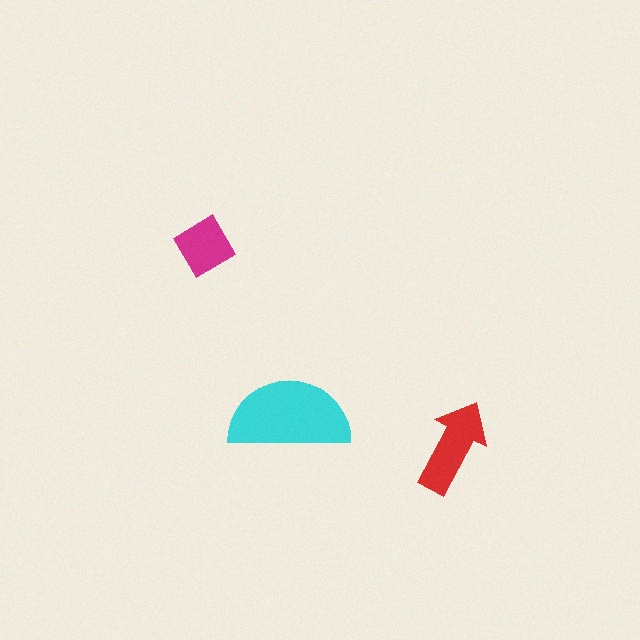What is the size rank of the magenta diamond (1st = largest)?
3rd.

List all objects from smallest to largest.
The magenta diamond, the red arrow, the cyan semicircle.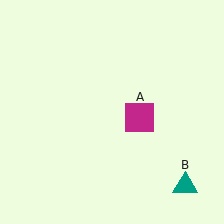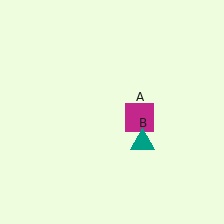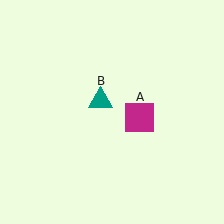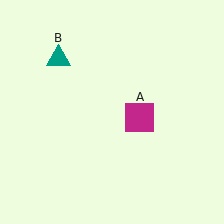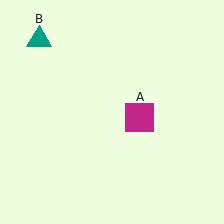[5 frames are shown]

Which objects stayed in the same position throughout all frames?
Magenta square (object A) remained stationary.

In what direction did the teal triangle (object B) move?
The teal triangle (object B) moved up and to the left.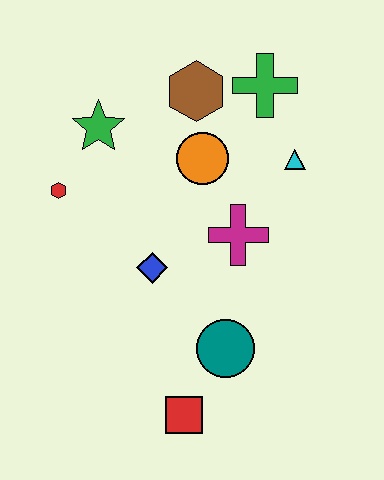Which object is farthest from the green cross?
The red square is farthest from the green cross.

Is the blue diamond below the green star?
Yes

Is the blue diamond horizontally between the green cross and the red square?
No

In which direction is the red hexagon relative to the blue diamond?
The red hexagon is to the left of the blue diamond.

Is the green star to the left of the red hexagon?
No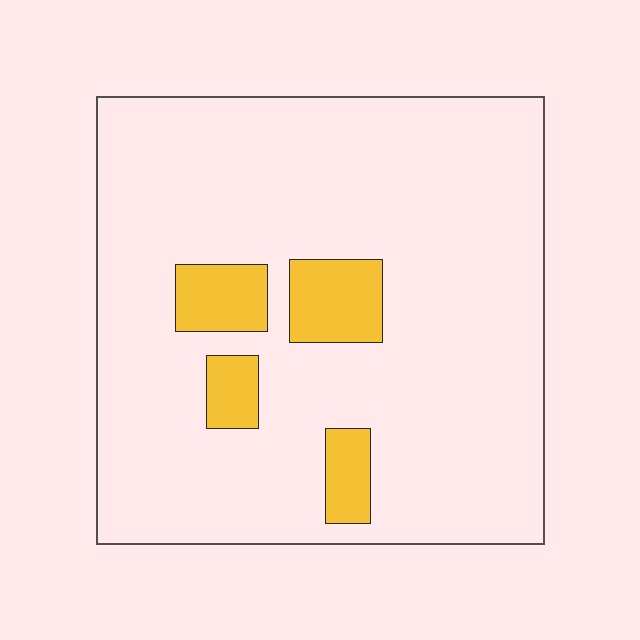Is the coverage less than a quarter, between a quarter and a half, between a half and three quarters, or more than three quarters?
Less than a quarter.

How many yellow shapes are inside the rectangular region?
4.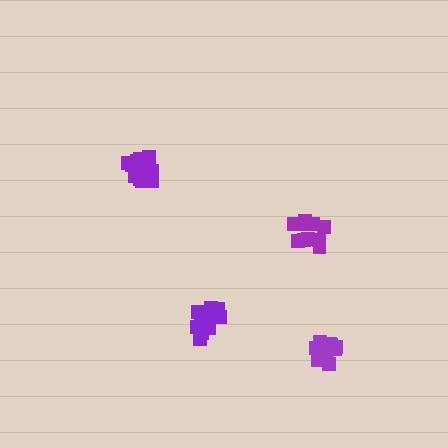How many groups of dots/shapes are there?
There are 4 groups.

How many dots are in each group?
Group 1: 12 dots, Group 2: 14 dots, Group 3: 10 dots, Group 4: 16 dots (52 total).